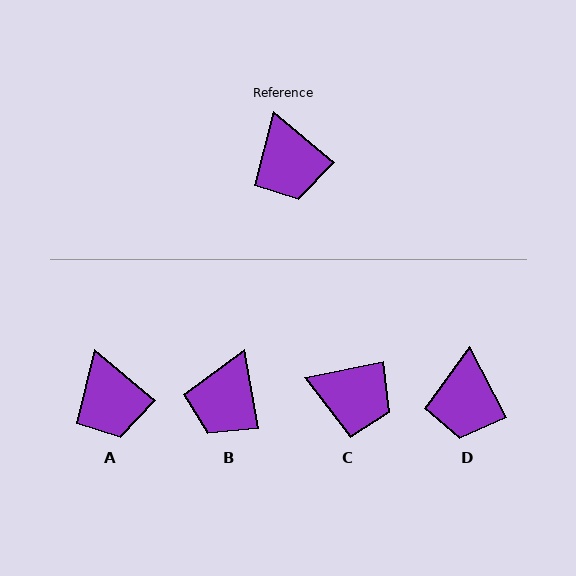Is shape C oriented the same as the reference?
No, it is off by about 51 degrees.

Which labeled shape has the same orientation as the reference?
A.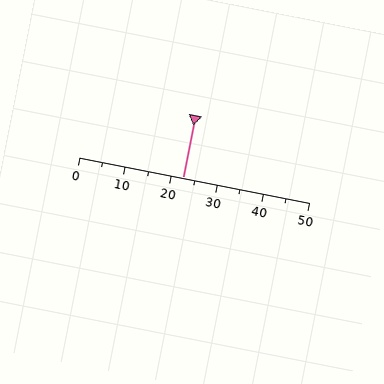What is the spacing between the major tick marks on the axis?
The major ticks are spaced 10 apart.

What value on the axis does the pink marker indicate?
The marker indicates approximately 22.5.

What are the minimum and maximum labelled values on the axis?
The axis runs from 0 to 50.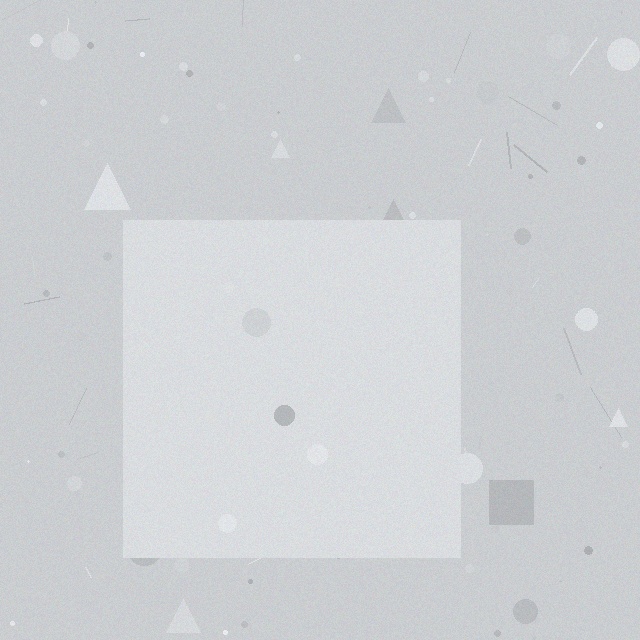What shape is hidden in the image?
A square is hidden in the image.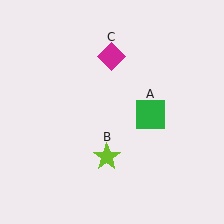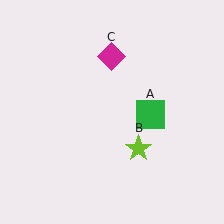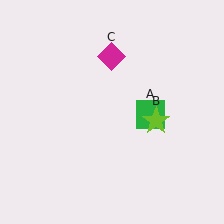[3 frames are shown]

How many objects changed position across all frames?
1 object changed position: lime star (object B).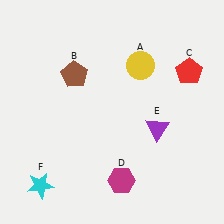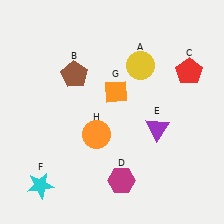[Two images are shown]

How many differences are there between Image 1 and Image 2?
There are 2 differences between the two images.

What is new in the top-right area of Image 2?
An orange diamond (G) was added in the top-right area of Image 2.